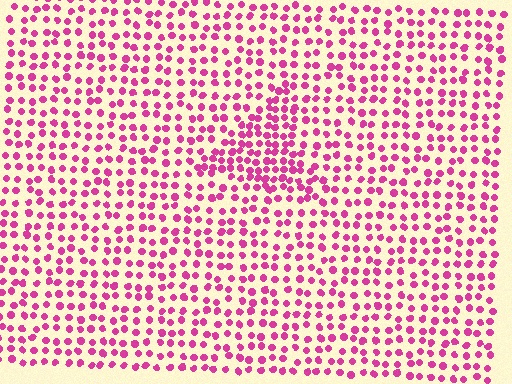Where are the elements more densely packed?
The elements are more densely packed inside the triangle boundary.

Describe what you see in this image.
The image contains small magenta elements arranged at two different densities. A triangle-shaped region is visible where the elements are more densely packed than the surrounding area.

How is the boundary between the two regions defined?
The boundary is defined by a change in element density (approximately 1.7x ratio). All elements are the same color, size, and shape.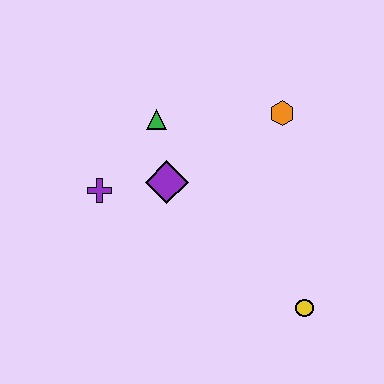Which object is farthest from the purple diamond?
The yellow circle is farthest from the purple diamond.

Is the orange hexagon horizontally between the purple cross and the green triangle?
No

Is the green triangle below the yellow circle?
No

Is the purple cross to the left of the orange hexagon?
Yes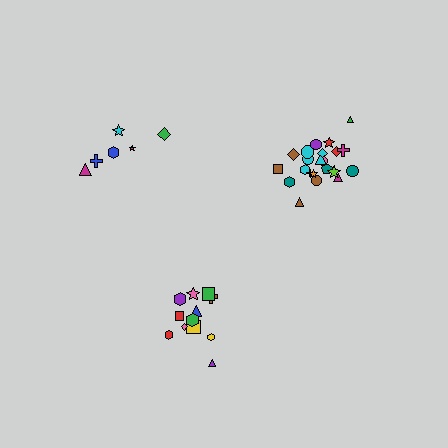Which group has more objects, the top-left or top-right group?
The top-right group.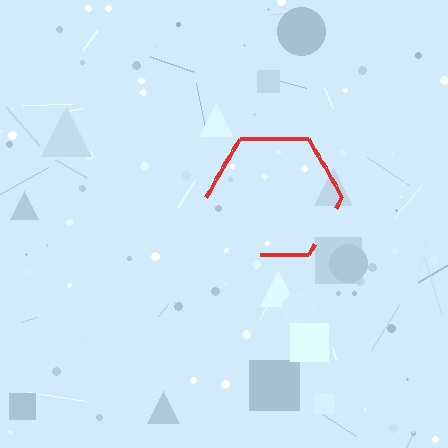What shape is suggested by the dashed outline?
The dashed outline suggests a hexagon.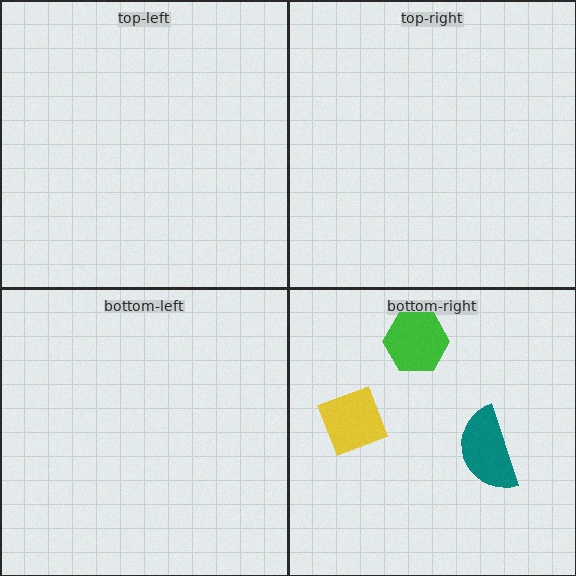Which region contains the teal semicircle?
The bottom-right region.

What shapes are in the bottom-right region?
The yellow diamond, the green hexagon, the teal semicircle.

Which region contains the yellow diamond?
The bottom-right region.